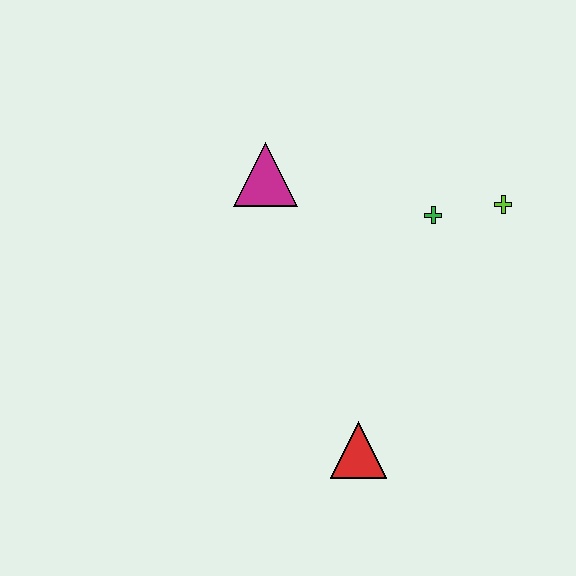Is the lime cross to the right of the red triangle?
Yes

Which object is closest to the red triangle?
The green cross is closest to the red triangle.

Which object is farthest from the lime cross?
The red triangle is farthest from the lime cross.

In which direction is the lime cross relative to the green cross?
The lime cross is to the right of the green cross.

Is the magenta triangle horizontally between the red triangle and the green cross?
No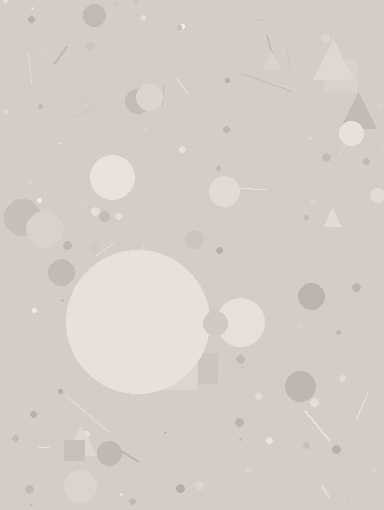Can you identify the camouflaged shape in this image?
The camouflaged shape is a circle.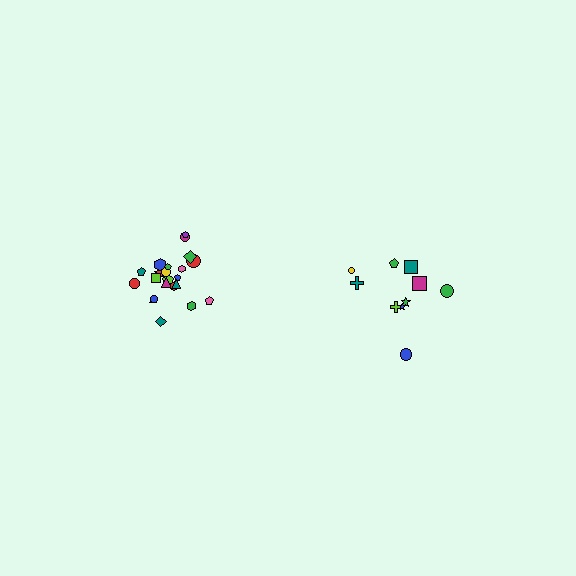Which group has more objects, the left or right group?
The left group.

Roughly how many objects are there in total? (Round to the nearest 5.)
Roughly 30 objects in total.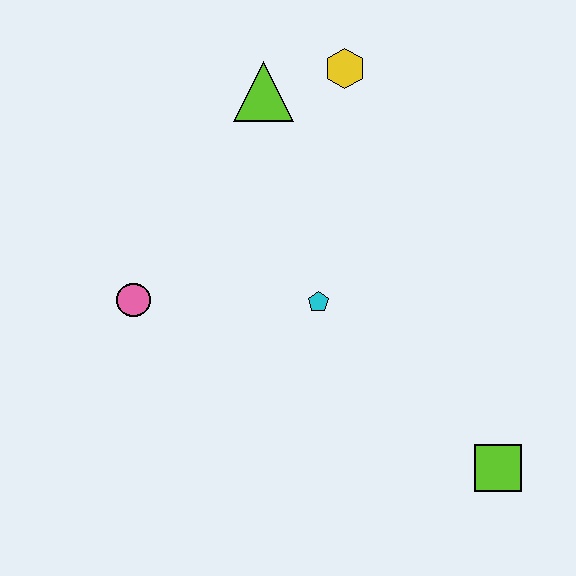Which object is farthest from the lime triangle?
The lime square is farthest from the lime triangle.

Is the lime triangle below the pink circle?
No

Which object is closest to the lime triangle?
The yellow hexagon is closest to the lime triangle.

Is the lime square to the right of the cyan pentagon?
Yes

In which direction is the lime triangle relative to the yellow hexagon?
The lime triangle is to the left of the yellow hexagon.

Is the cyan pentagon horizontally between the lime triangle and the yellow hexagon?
Yes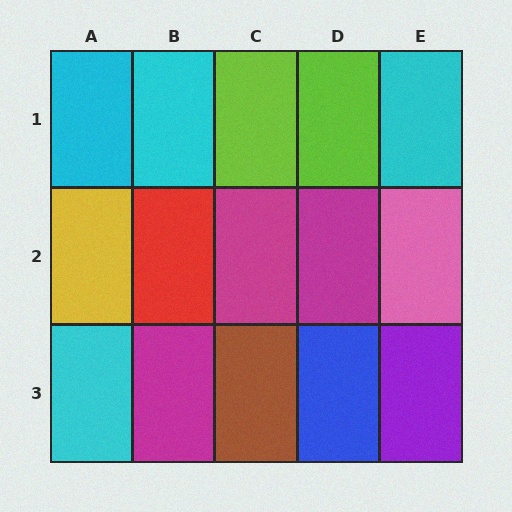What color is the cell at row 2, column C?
Magenta.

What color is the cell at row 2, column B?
Red.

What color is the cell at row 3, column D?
Blue.